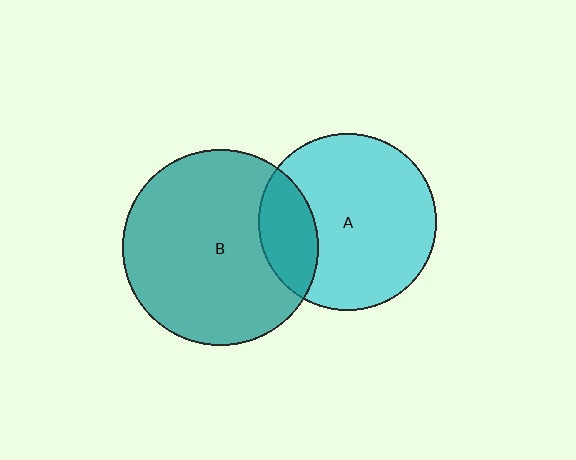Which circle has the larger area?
Circle B (teal).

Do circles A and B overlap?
Yes.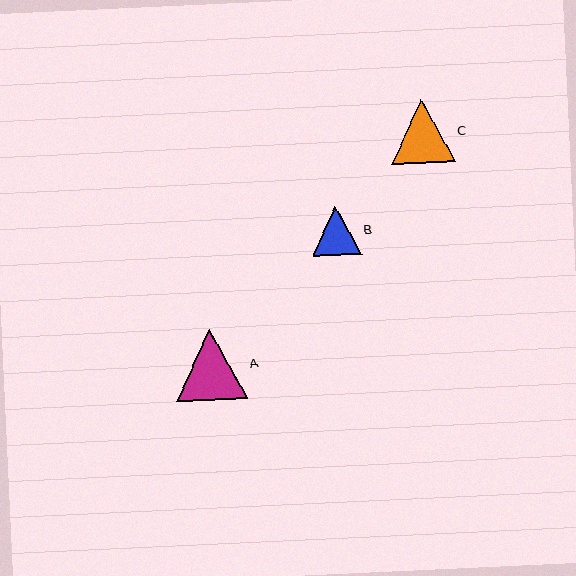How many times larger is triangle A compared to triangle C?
Triangle A is approximately 1.1 times the size of triangle C.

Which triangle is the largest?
Triangle A is the largest with a size of approximately 71 pixels.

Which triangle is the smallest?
Triangle B is the smallest with a size of approximately 48 pixels.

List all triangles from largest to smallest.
From largest to smallest: A, C, B.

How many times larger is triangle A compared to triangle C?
Triangle A is approximately 1.1 times the size of triangle C.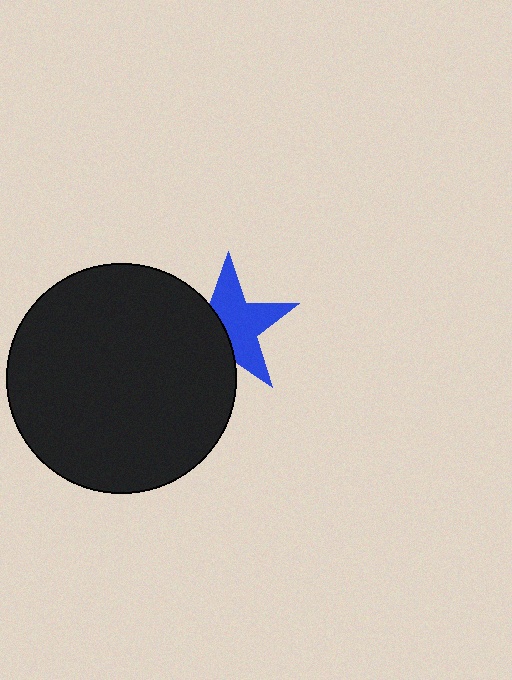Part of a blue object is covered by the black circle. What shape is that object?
It is a star.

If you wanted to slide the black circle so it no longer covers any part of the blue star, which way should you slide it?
Slide it left — that is the most direct way to separate the two shapes.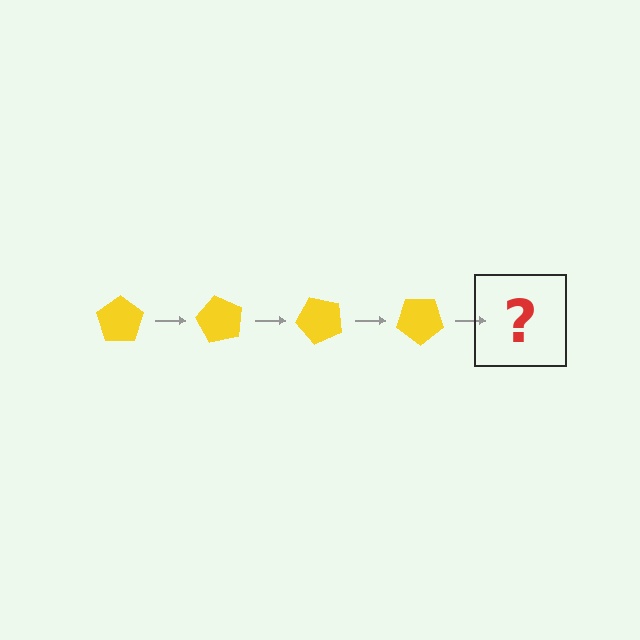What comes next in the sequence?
The next element should be a yellow pentagon rotated 240 degrees.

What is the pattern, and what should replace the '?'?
The pattern is that the pentagon rotates 60 degrees each step. The '?' should be a yellow pentagon rotated 240 degrees.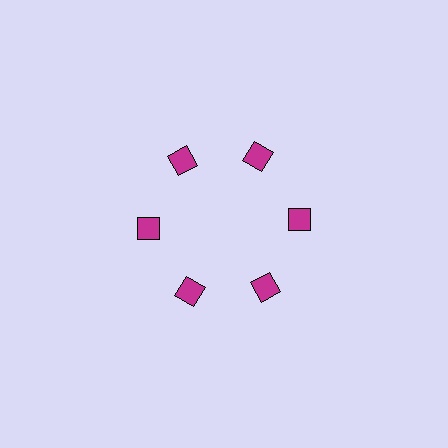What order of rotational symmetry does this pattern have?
This pattern has 6-fold rotational symmetry.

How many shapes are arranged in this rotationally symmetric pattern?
There are 6 shapes, arranged in 6 groups of 1.